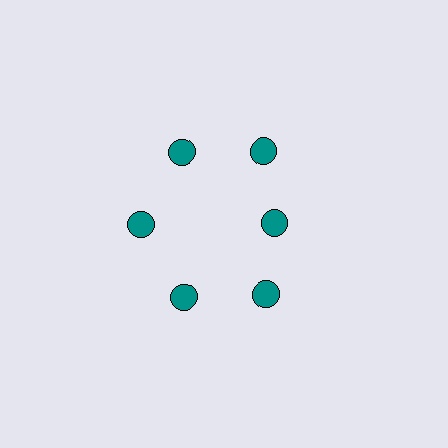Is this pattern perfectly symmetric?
No. The 6 teal circles are arranged in a ring, but one element near the 3 o'clock position is pulled inward toward the center, breaking the 6-fold rotational symmetry.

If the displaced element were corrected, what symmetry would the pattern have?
It would have 6-fold rotational symmetry — the pattern would map onto itself every 60 degrees.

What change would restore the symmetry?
The symmetry would be restored by moving it outward, back onto the ring so that all 6 circles sit at equal angles and equal distance from the center.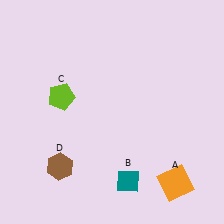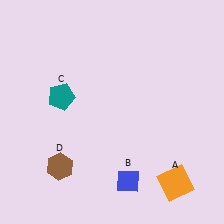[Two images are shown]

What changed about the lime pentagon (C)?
In Image 1, C is lime. In Image 2, it changed to teal.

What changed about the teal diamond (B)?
In Image 1, B is teal. In Image 2, it changed to blue.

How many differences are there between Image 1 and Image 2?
There are 2 differences between the two images.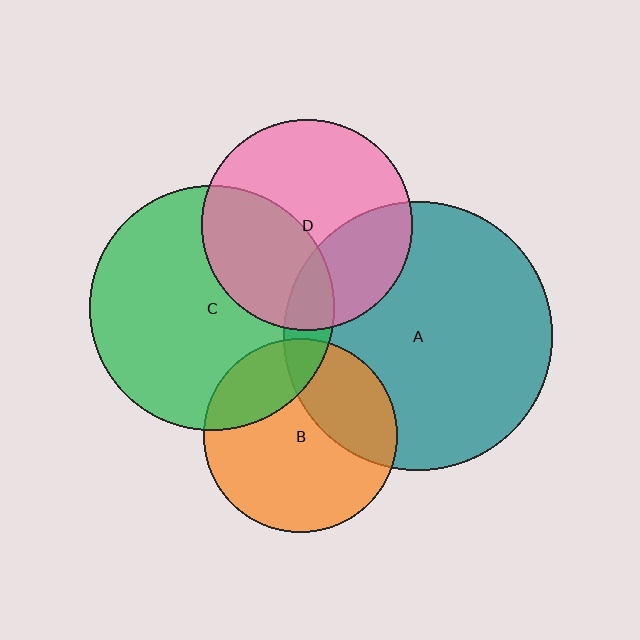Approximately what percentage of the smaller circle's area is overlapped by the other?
Approximately 40%.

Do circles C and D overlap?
Yes.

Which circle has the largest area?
Circle A (teal).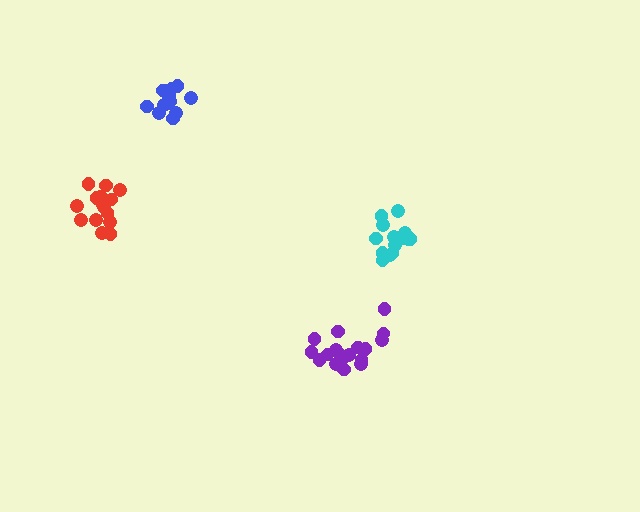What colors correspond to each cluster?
The clusters are colored: red, purple, blue, cyan.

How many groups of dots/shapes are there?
There are 4 groups.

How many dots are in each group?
Group 1: 15 dots, Group 2: 19 dots, Group 3: 15 dots, Group 4: 14 dots (63 total).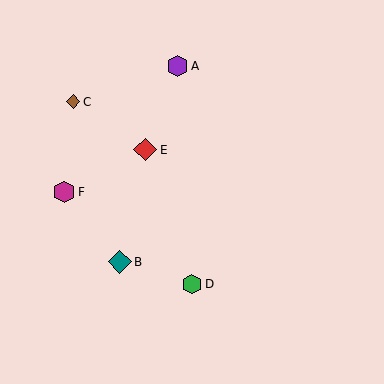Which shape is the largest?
The red diamond (labeled E) is the largest.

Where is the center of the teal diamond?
The center of the teal diamond is at (120, 262).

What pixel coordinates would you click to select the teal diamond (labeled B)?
Click at (120, 262) to select the teal diamond B.